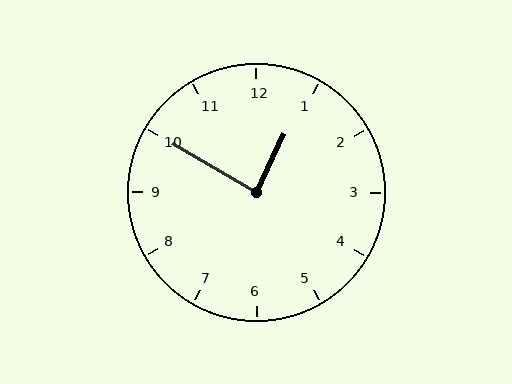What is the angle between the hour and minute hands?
Approximately 85 degrees.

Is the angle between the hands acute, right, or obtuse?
It is right.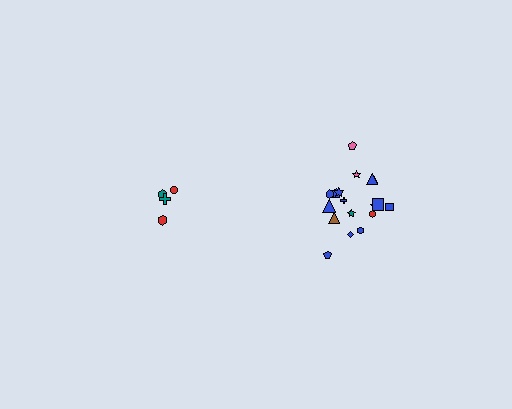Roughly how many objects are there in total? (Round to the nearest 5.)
Roughly 20 objects in total.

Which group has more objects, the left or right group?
The right group.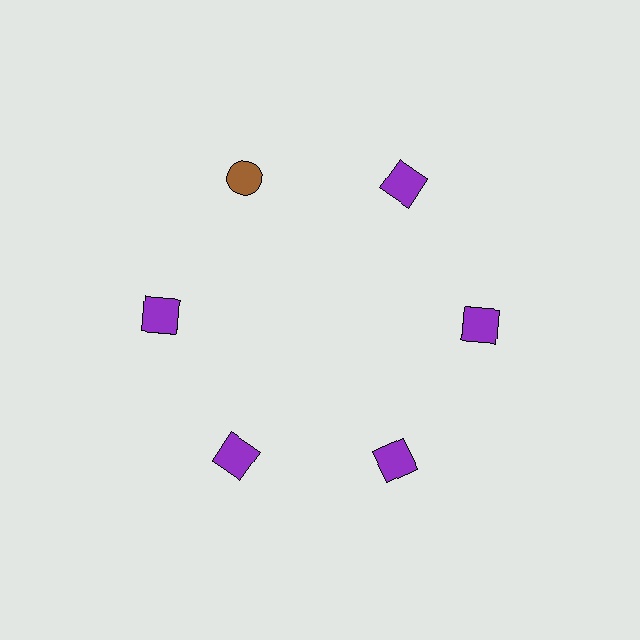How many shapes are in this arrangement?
There are 6 shapes arranged in a ring pattern.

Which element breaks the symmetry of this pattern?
The brown circle at roughly the 11 o'clock position breaks the symmetry. All other shapes are purple squares.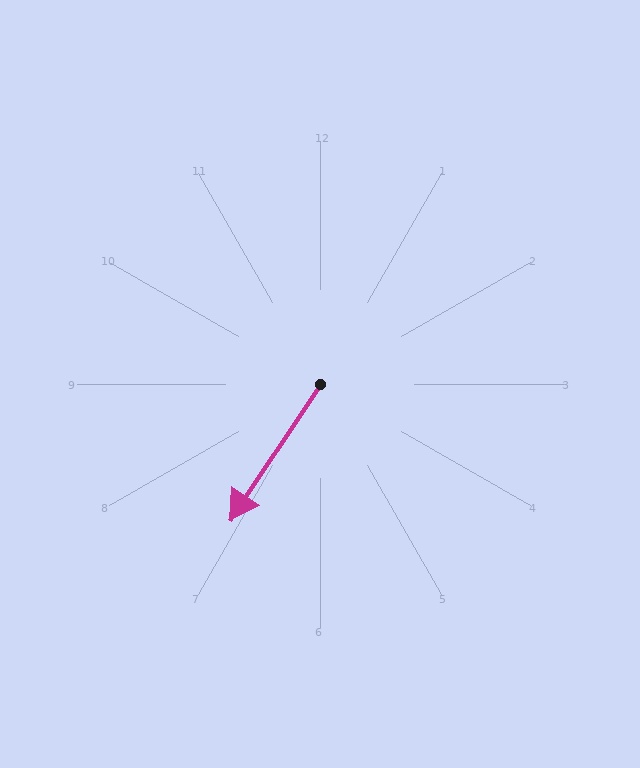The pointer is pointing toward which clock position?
Roughly 7 o'clock.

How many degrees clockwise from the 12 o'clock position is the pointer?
Approximately 214 degrees.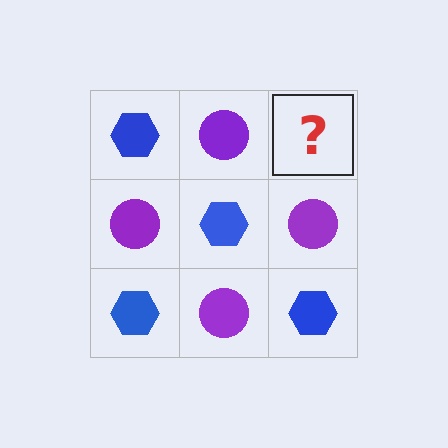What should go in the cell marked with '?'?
The missing cell should contain a blue hexagon.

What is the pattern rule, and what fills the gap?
The rule is that it alternates blue hexagon and purple circle in a checkerboard pattern. The gap should be filled with a blue hexagon.